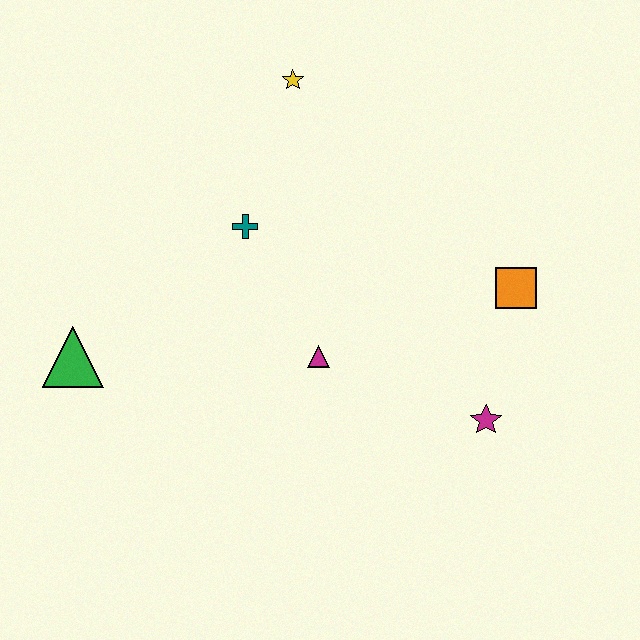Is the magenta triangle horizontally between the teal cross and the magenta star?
Yes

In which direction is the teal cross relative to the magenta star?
The teal cross is to the left of the magenta star.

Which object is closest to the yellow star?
The teal cross is closest to the yellow star.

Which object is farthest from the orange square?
The green triangle is farthest from the orange square.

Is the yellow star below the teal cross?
No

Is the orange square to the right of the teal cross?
Yes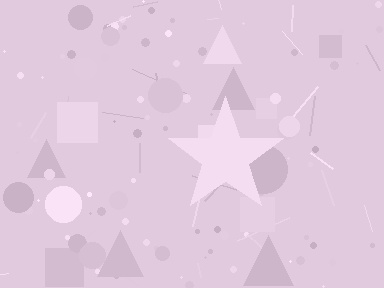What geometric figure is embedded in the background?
A star is embedded in the background.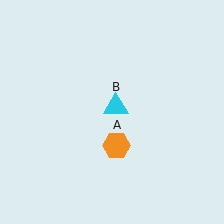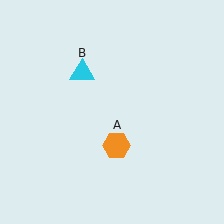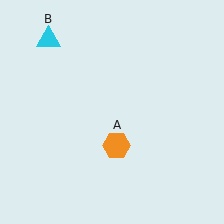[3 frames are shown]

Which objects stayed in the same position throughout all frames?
Orange hexagon (object A) remained stationary.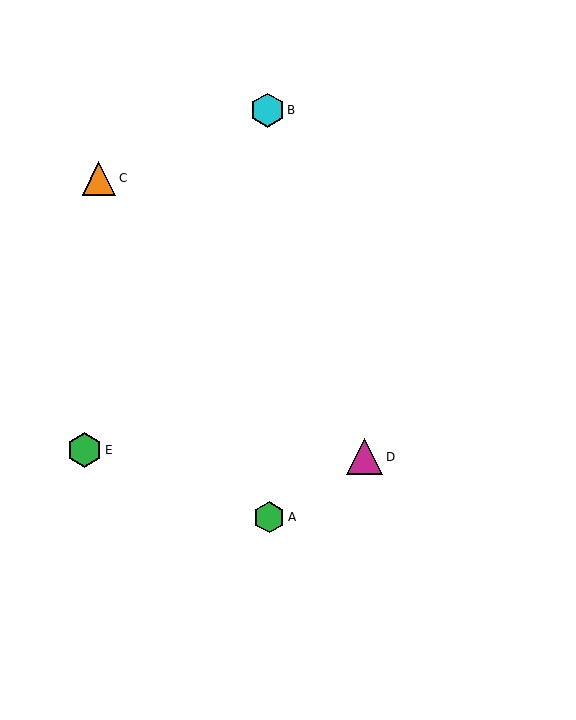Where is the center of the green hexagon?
The center of the green hexagon is at (269, 517).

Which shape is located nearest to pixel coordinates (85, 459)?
The green hexagon (labeled E) at (84, 450) is nearest to that location.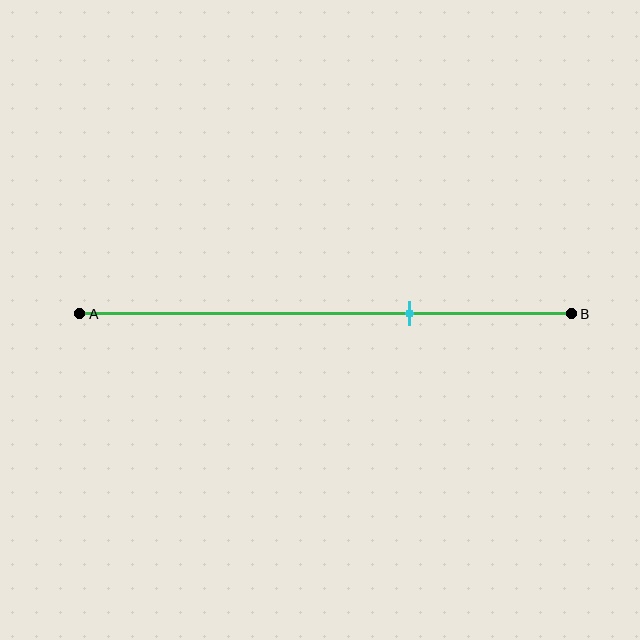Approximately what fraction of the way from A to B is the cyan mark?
The cyan mark is approximately 65% of the way from A to B.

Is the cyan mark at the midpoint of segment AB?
No, the mark is at about 65% from A, not at the 50% midpoint.